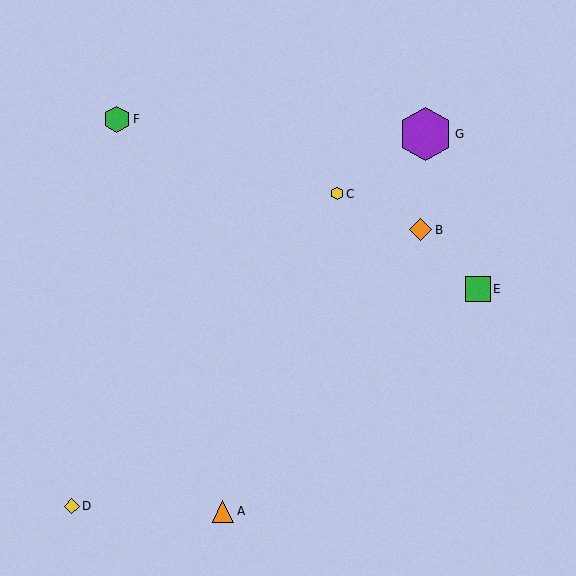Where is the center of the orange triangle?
The center of the orange triangle is at (223, 512).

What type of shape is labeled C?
Shape C is a yellow hexagon.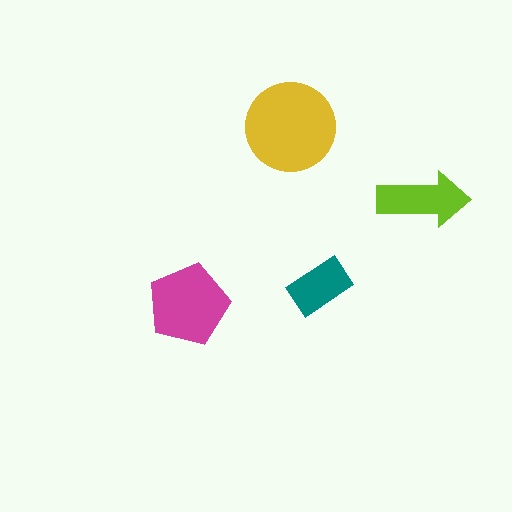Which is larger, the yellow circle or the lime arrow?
The yellow circle.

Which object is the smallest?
The teal rectangle.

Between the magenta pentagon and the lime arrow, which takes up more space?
The magenta pentagon.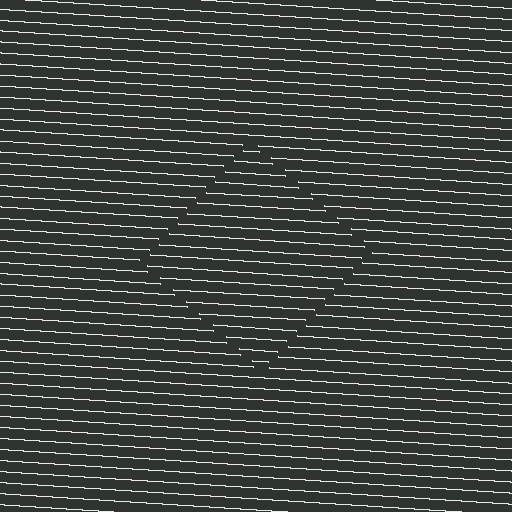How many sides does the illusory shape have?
4 sides — the line-ends trace a square.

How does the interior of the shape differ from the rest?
The interior of the shape contains the same grating, shifted by half a period — the contour is defined by the phase discontinuity where line-ends from the inner and outer gratings abut.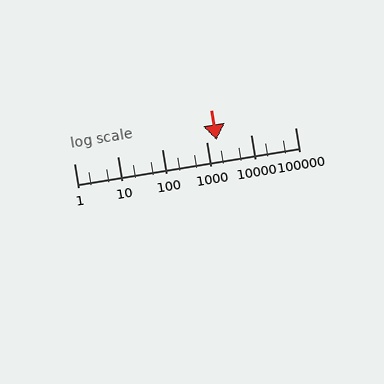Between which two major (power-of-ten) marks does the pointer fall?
The pointer is between 1000 and 10000.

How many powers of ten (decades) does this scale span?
The scale spans 5 decades, from 1 to 100000.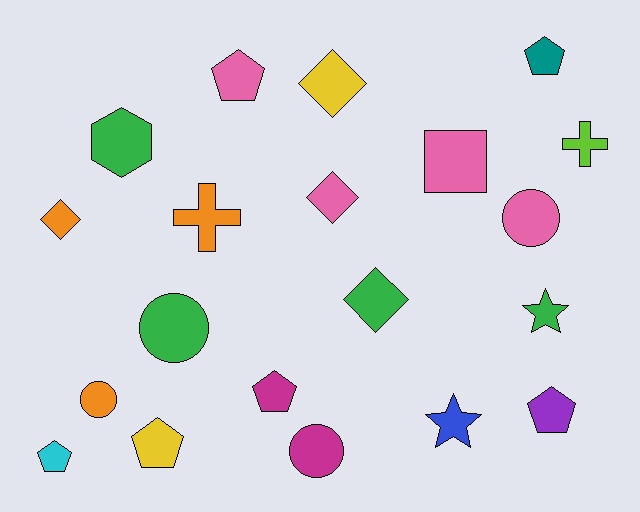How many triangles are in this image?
There are no triangles.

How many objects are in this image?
There are 20 objects.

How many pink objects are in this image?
There are 4 pink objects.